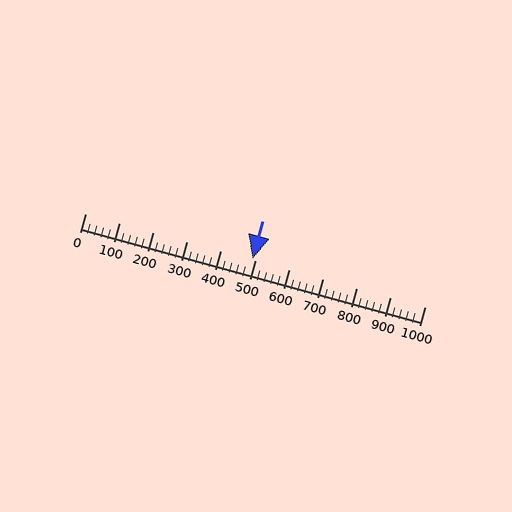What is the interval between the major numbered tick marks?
The major tick marks are spaced 100 units apart.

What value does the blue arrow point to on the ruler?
The blue arrow points to approximately 494.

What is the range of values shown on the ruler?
The ruler shows values from 0 to 1000.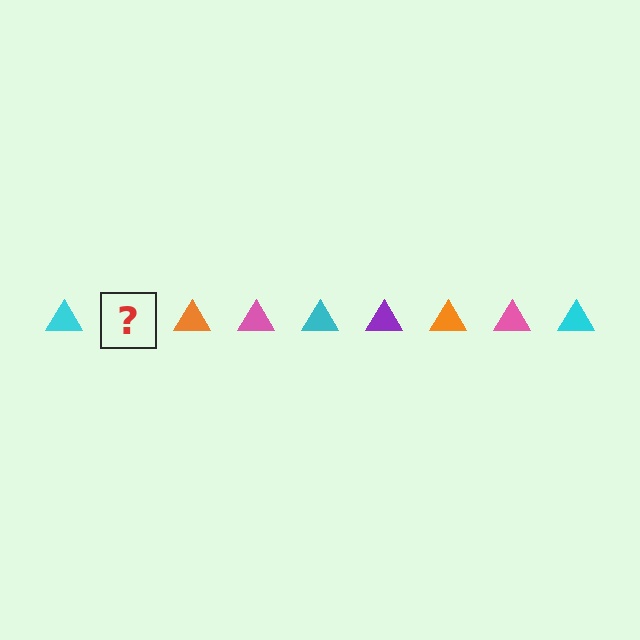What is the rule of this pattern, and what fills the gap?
The rule is that the pattern cycles through cyan, purple, orange, pink triangles. The gap should be filled with a purple triangle.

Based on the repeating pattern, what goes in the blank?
The blank should be a purple triangle.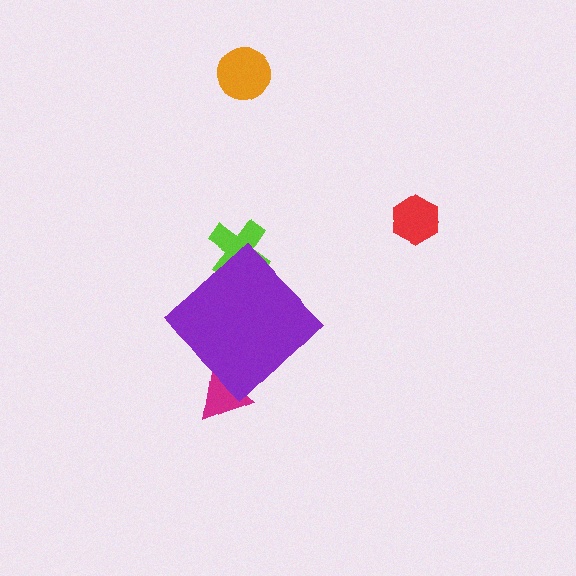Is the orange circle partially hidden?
No, the orange circle is fully visible.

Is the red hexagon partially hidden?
No, the red hexagon is fully visible.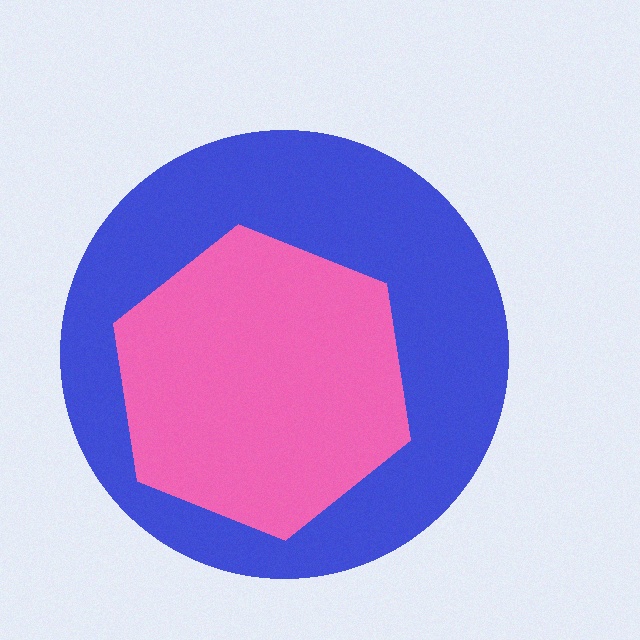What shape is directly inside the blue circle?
The pink hexagon.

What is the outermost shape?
The blue circle.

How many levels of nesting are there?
2.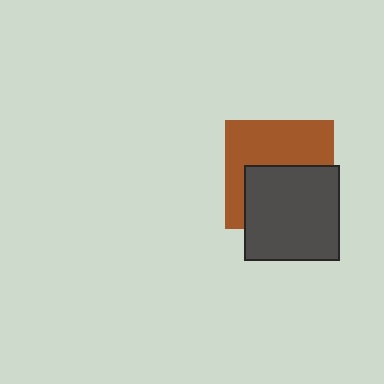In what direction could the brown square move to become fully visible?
The brown square could move up. That would shift it out from behind the dark gray square entirely.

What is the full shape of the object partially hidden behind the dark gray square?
The partially hidden object is a brown square.